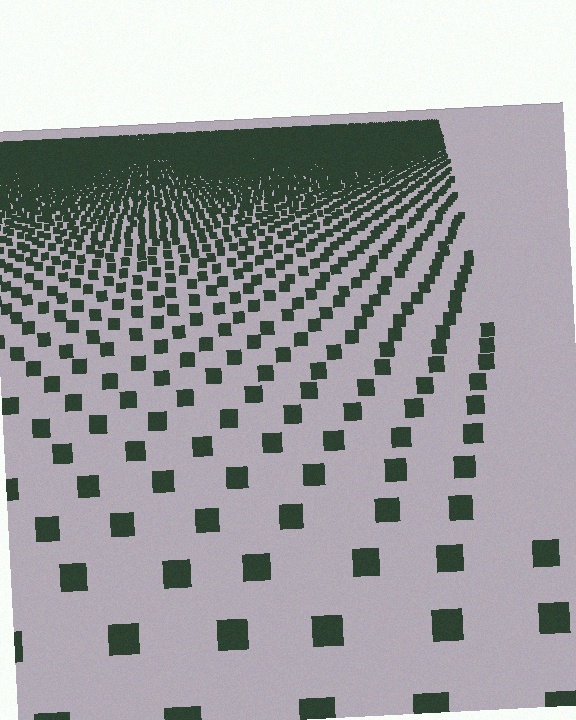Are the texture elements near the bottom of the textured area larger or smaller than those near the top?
Larger. Near the bottom, elements are closer to the viewer and appear at a bigger on-screen size.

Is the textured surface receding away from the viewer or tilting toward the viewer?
The surface is receding away from the viewer. Texture elements get smaller and denser toward the top.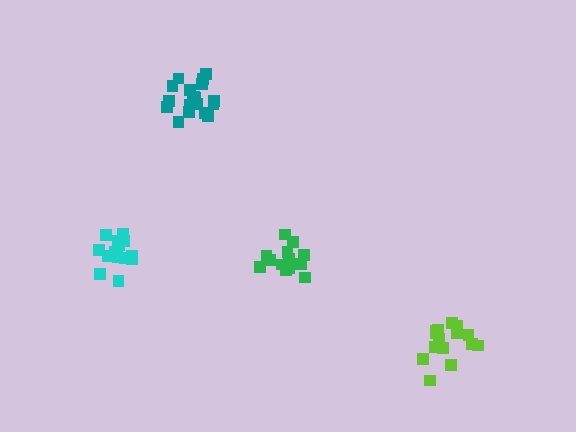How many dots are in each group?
Group 1: 19 dots, Group 2: 15 dots, Group 3: 13 dots, Group 4: 15 dots (62 total).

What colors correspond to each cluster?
The clusters are colored: teal, lime, green, cyan.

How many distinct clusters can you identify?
There are 4 distinct clusters.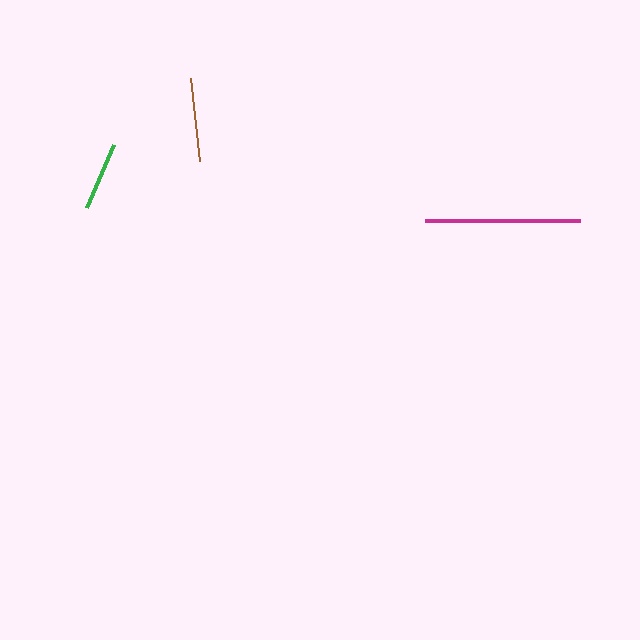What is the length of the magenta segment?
The magenta segment is approximately 155 pixels long.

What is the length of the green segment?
The green segment is approximately 68 pixels long.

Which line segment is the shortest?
The green line is the shortest at approximately 68 pixels.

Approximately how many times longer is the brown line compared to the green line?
The brown line is approximately 1.2 times the length of the green line.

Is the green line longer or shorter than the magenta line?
The magenta line is longer than the green line.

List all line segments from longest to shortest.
From longest to shortest: magenta, brown, green.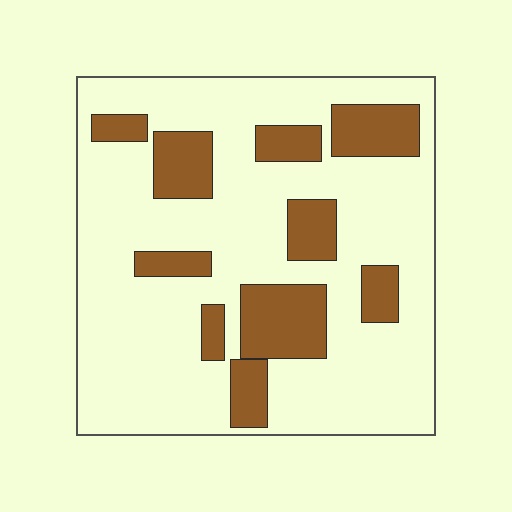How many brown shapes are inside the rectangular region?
10.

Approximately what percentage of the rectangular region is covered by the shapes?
Approximately 25%.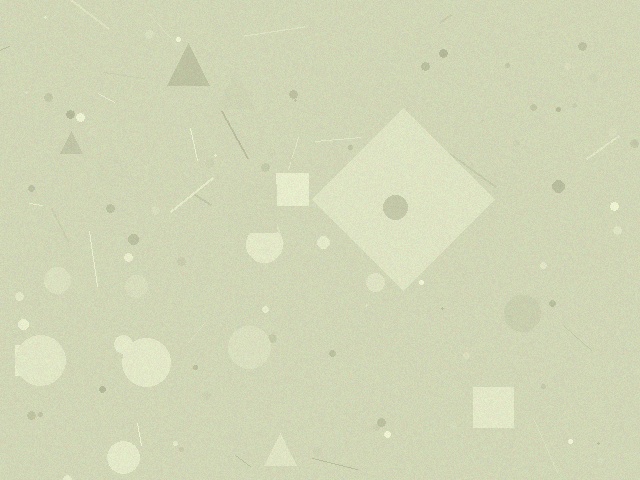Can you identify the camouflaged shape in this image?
The camouflaged shape is a diamond.